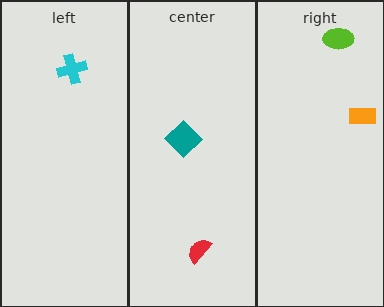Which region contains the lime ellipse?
The right region.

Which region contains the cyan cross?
The left region.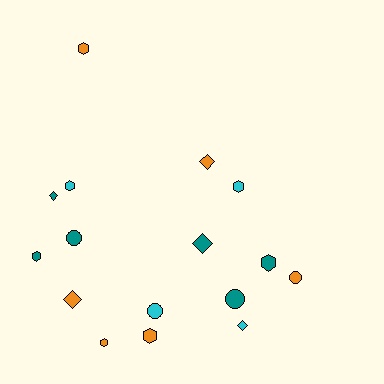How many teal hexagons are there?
There are 2 teal hexagons.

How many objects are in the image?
There are 16 objects.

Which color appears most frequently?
Orange, with 6 objects.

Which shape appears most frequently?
Hexagon, with 7 objects.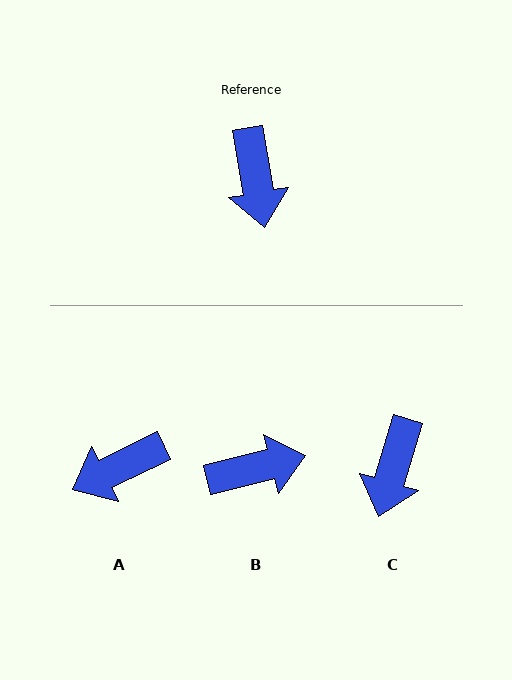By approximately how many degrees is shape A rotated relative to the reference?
Approximately 74 degrees clockwise.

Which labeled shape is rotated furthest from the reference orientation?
B, about 94 degrees away.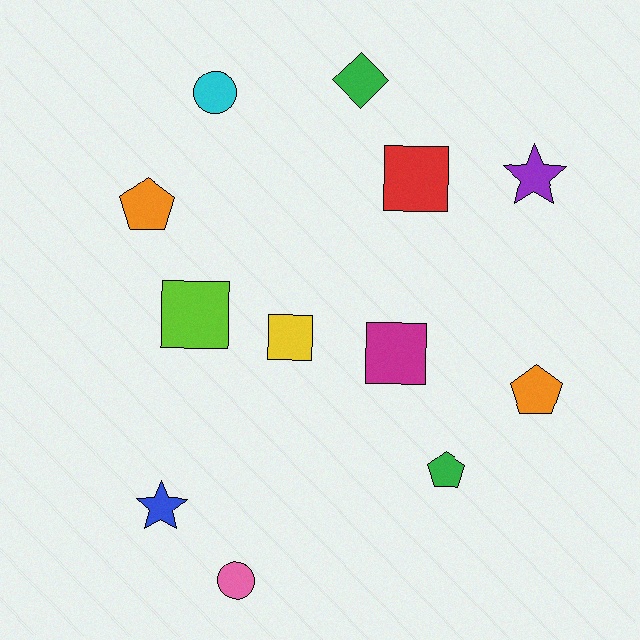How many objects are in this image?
There are 12 objects.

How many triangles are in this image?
There are no triangles.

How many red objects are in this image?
There is 1 red object.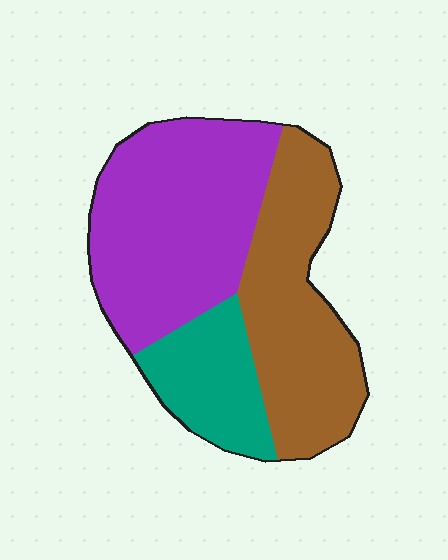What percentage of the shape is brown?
Brown takes up between a third and a half of the shape.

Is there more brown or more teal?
Brown.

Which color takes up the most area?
Purple, at roughly 45%.